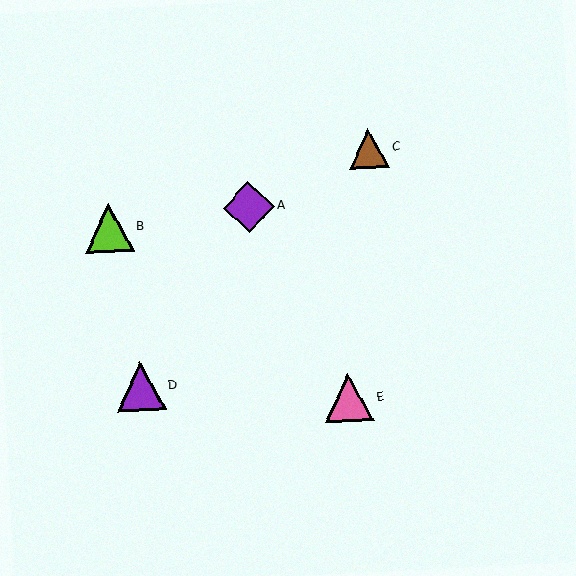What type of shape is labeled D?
Shape D is a purple triangle.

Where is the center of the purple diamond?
The center of the purple diamond is at (249, 207).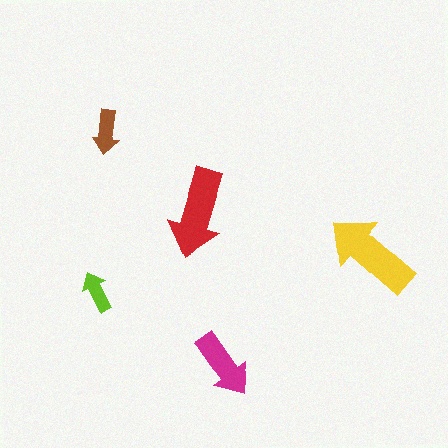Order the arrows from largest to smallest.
the yellow one, the red one, the magenta one, the brown one, the lime one.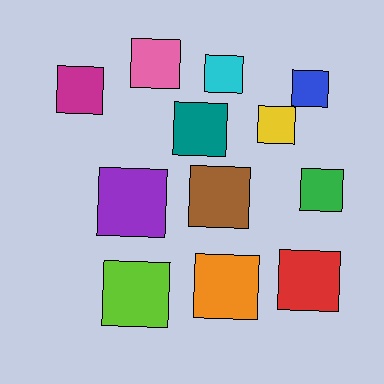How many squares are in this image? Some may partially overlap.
There are 12 squares.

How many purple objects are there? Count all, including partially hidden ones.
There is 1 purple object.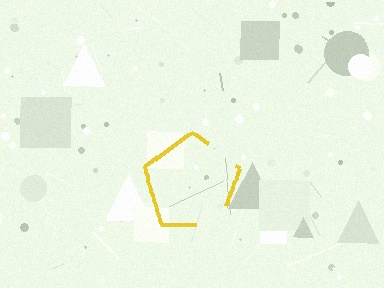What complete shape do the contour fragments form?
The contour fragments form a pentagon.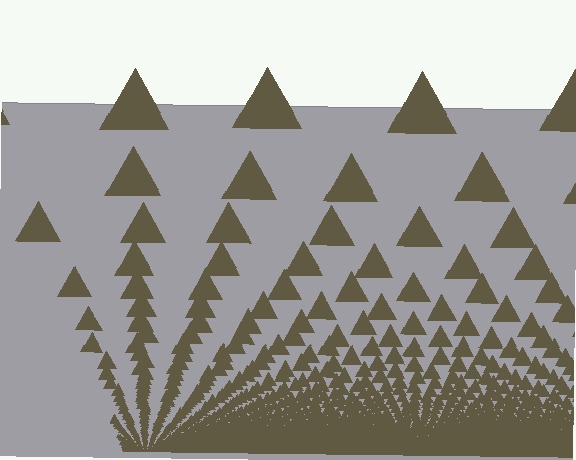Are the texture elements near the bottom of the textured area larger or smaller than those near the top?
Smaller. The gradient is inverted — elements near the bottom are smaller and denser.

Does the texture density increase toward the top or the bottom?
Density increases toward the bottom.